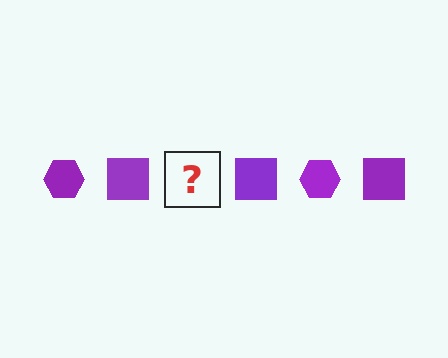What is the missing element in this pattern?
The missing element is a purple hexagon.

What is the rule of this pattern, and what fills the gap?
The rule is that the pattern cycles through hexagon, square shapes in purple. The gap should be filled with a purple hexagon.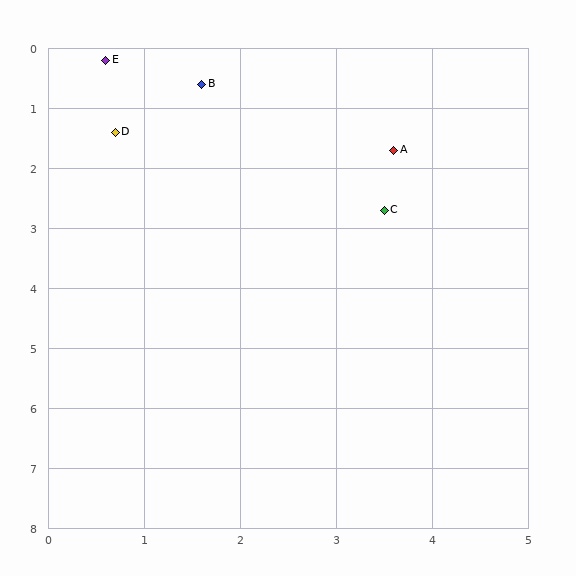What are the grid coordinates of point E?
Point E is at approximately (0.6, 0.2).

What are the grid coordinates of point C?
Point C is at approximately (3.5, 2.7).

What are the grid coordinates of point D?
Point D is at approximately (0.7, 1.4).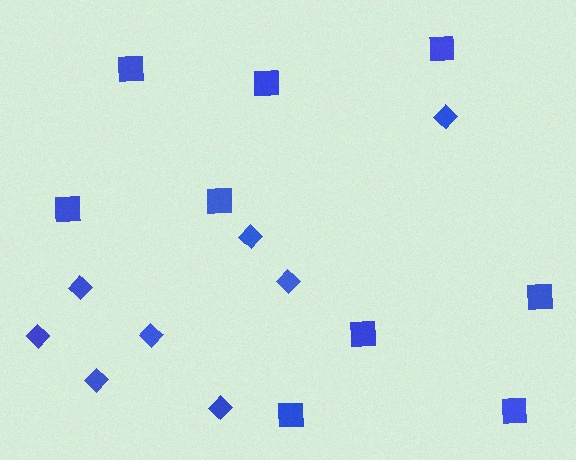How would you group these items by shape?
There are 2 groups: one group of diamonds (8) and one group of squares (9).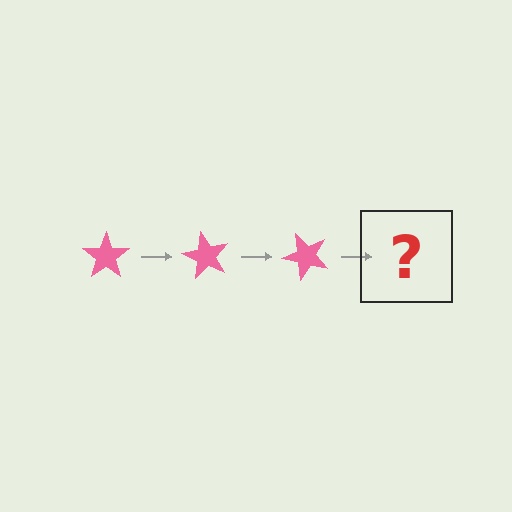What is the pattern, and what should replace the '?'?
The pattern is that the star rotates 60 degrees each step. The '?' should be a pink star rotated 180 degrees.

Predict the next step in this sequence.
The next step is a pink star rotated 180 degrees.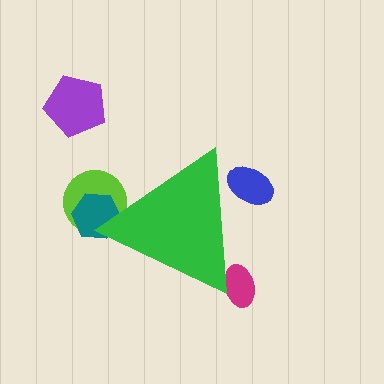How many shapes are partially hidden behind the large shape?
4 shapes are partially hidden.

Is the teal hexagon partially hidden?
Yes, the teal hexagon is partially hidden behind the green triangle.